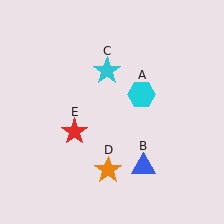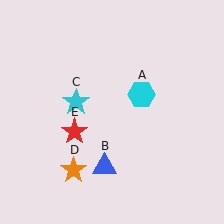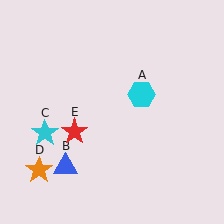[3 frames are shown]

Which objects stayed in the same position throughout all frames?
Cyan hexagon (object A) and red star (object E) remained stationary.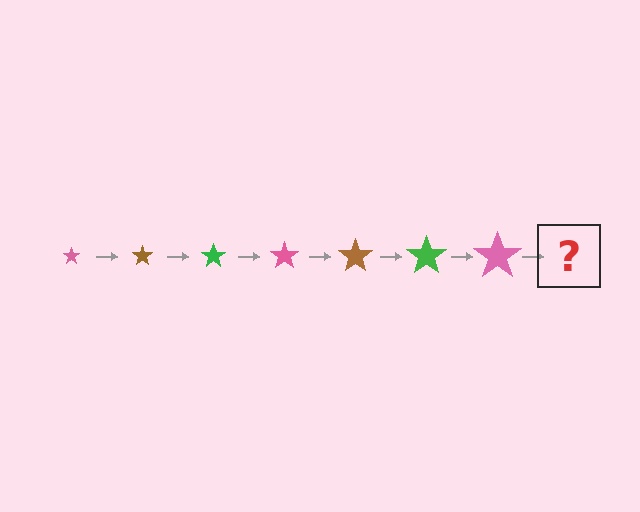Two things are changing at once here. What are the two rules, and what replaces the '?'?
The two rules are that the star grows larger each step and the color cycles through pink, brown, and green. The '?' should be a brown star, larger than the previous one.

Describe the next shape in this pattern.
It should be a brown star, larger than the previous one.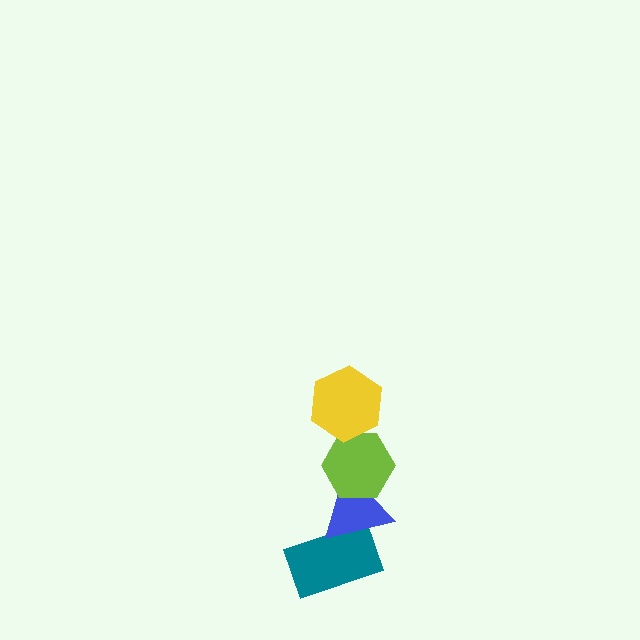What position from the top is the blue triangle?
The blue triangle is 3rd from the top.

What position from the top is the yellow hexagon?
The yellow hexagon is 1st from the top.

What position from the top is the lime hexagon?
The lime hexagon is 2nd from the top.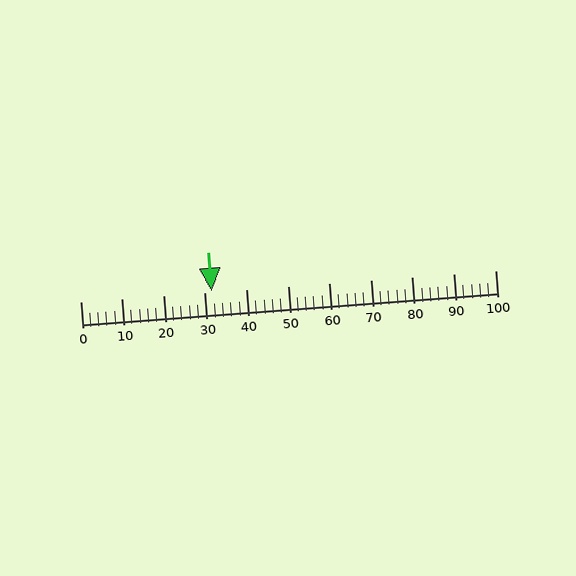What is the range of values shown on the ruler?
The ruler shows values from 0 to 100.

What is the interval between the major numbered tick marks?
The major tick marks are spaced 10 units apart.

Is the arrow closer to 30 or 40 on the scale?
The arrow is closer to 30.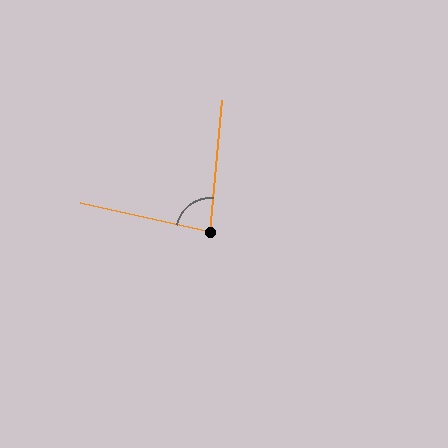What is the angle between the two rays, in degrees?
Approximately 83 degrees.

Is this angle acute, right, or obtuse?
It is acute.